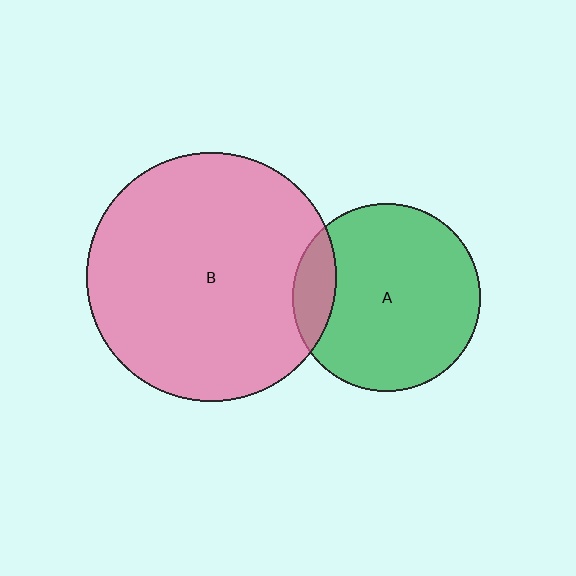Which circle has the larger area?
Circle B (pink).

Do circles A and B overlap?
Yes.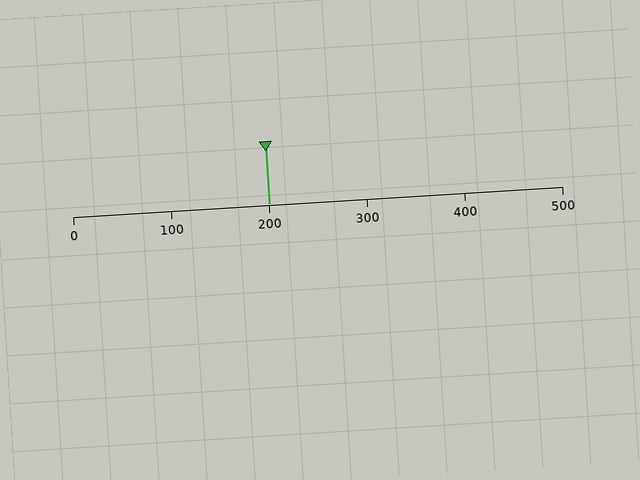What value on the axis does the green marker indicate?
The marker indicates approximately 200.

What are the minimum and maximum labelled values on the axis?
The axis runs from 0 to 500.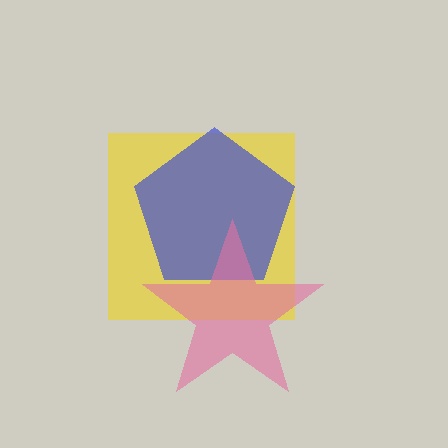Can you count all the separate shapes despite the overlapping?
Yes, there are 3 separate shapes.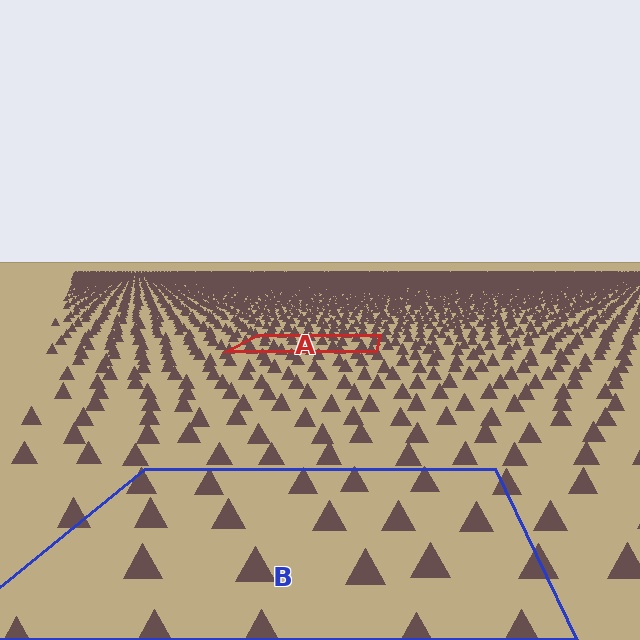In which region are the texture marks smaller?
The texture marks are smaller in region A, because it is farther away.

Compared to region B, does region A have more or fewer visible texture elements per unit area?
Region A has more texture elements per unit area — they are packed more densely because it is farther away.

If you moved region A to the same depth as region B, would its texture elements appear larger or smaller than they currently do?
They would appear larger. At a closer depth, the same texture elements are projected at a bigger on-screen size.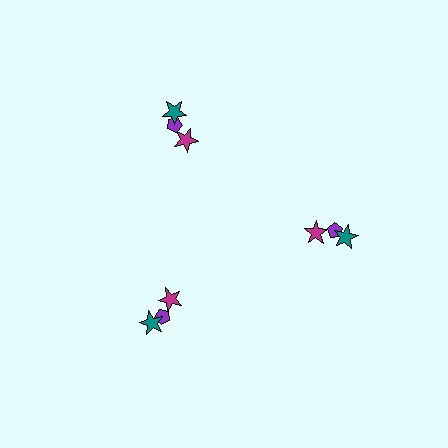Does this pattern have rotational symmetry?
Yes, this pattern has 3-fold rotational symmetry. It looks the same after rotating 120 degrees around the center.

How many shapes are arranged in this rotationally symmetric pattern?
There are 9 shapes, arranged in 3 groups of 3.